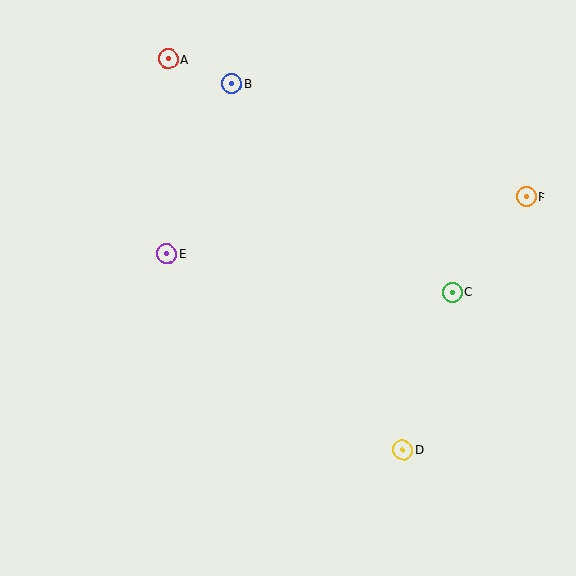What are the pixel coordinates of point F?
Point F is at (526, 197).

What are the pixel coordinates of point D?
Point D is at (403, 450).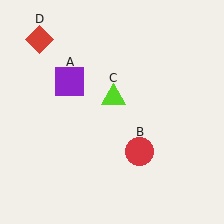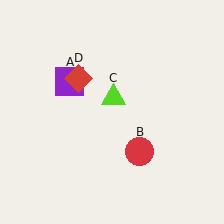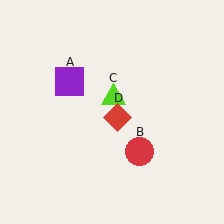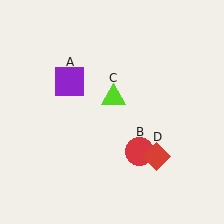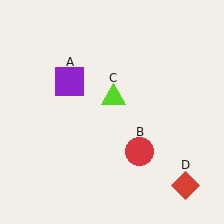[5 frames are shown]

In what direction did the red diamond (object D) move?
The red diamond (object D) moved down and to the right.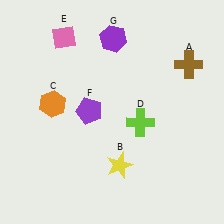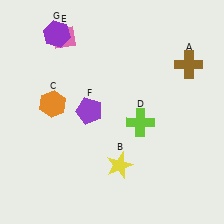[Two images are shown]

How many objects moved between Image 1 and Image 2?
1 object moved between the two images.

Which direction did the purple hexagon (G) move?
The purple hexagon (G) moved left.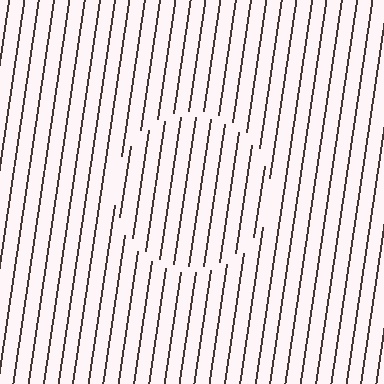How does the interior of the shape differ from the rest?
The interior of the shape contains the same grating, shifted by half a period — the contour is defined by the phase discontinuity where line-ends from the inner and outer gratings abut.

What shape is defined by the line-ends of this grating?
An illusory circle. The interior of the shape contains the same grating, shifted by half a period — the contour is defined by the phase discontinuity where line-ends from the inner and outer gratings abut.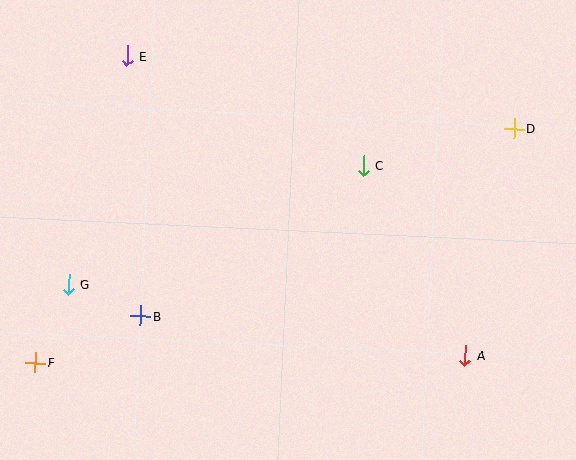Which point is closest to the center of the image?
Point C at (363, 166) is closest to the center.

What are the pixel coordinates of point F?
Point F is at (35, 362).